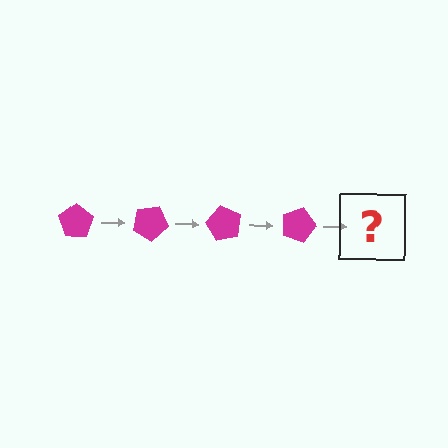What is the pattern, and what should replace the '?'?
The pattern is that the pentagon rotates 30 degrees each step. The '?' should be a magenta pentagon rotated 120 degrees.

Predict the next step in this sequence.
The next step is a magenta pentagon rotated 120 degrees.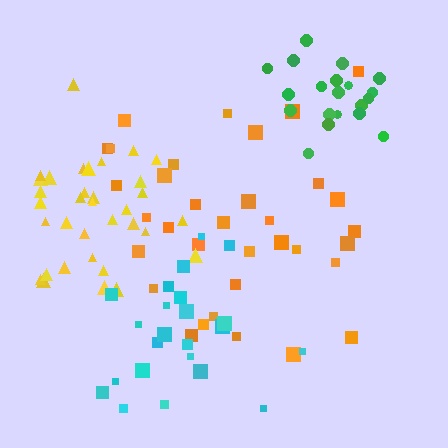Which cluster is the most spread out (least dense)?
Cyan.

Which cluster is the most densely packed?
Green.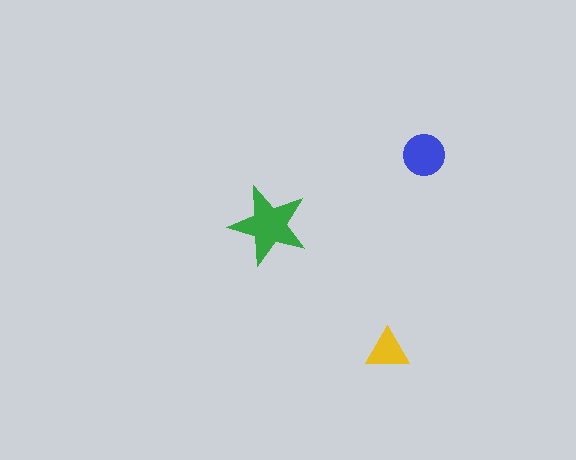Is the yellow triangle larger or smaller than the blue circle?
Smaller.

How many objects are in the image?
There are 3 objects in the image.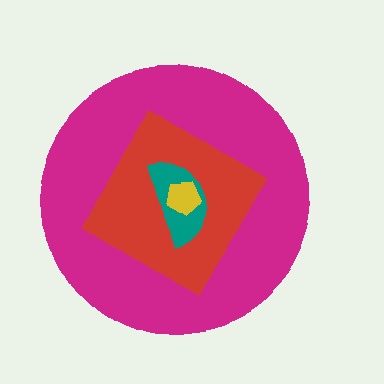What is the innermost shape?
The yellow pentagon.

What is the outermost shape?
The magenta circle.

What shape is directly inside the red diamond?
The teal semicircle.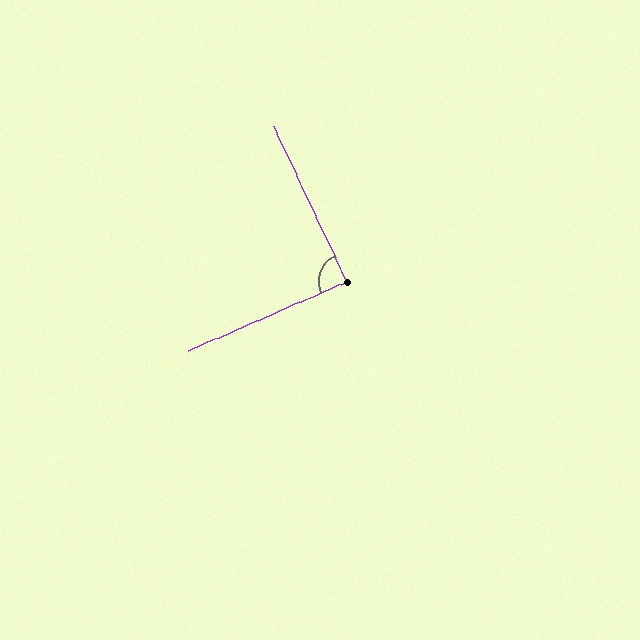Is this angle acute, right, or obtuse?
It is approximately a right angle.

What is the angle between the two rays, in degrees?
Approximately 89 degrees.